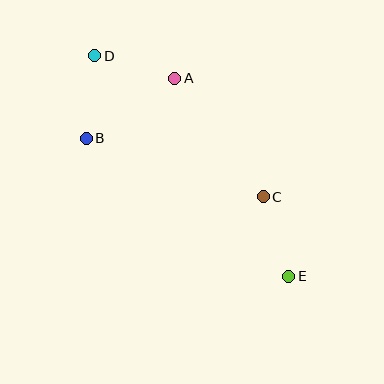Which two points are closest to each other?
Points B and D are closest to each other.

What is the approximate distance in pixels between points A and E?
The distance between A and E is approximately 228 pixels.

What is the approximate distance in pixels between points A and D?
The distance between A and D is approximately 83 pixels.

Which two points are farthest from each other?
Points D and E are farthest from each other.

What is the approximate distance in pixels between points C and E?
The distance between C and E is approximately 83 pixels.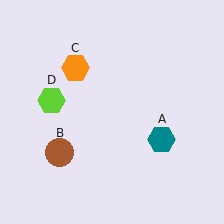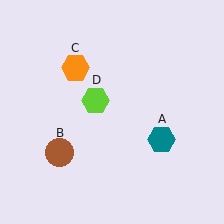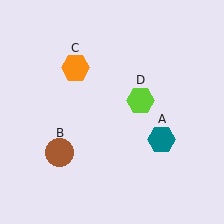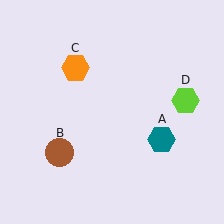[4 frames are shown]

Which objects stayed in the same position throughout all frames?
Teal hexagon (object A) and brown circle (object B) and orange hexagon (object C) remained stationary.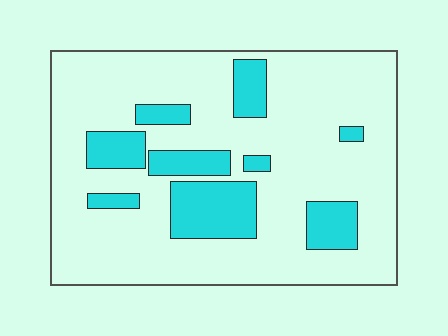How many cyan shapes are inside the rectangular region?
9.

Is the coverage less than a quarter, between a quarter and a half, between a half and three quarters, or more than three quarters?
Less than a quarter.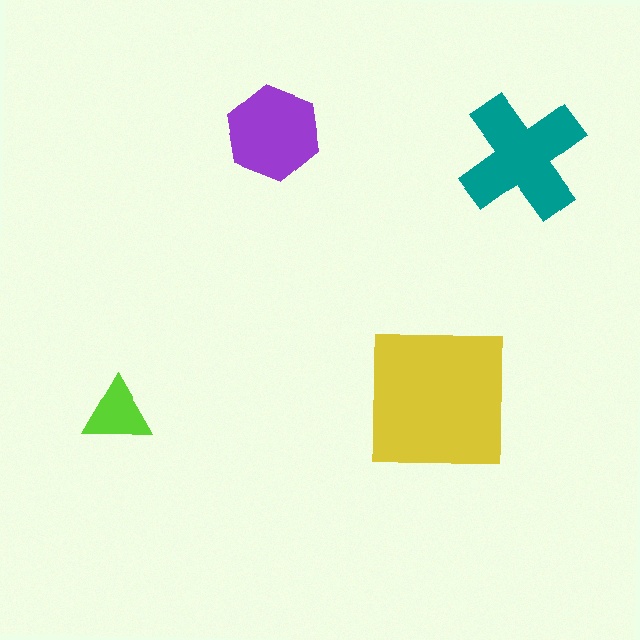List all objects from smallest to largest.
The lime triangle, the purple hexagon, the teal cross, the yellow square.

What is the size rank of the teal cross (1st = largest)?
2nd.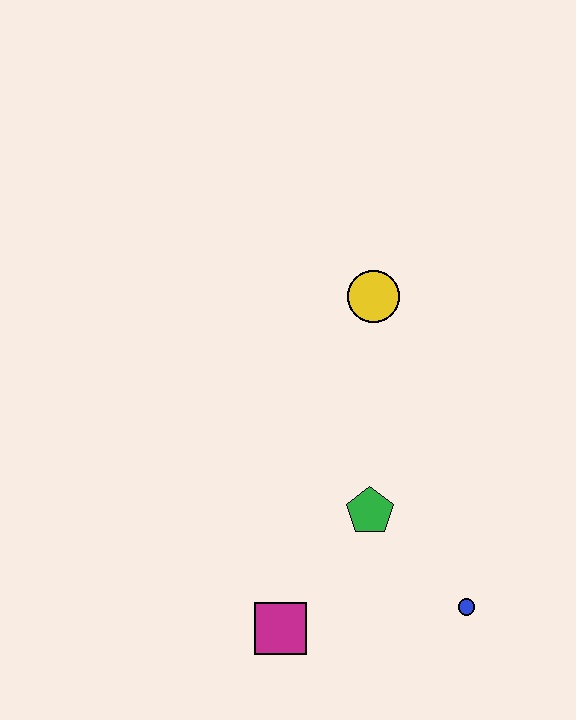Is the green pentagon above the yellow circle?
No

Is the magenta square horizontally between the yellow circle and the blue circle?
No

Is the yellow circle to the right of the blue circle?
No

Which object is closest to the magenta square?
The green pentagon is closest to the magenta square.